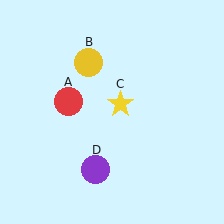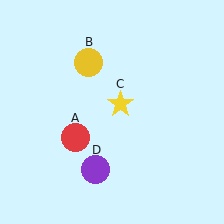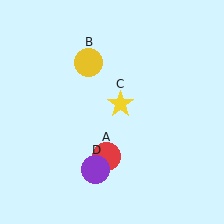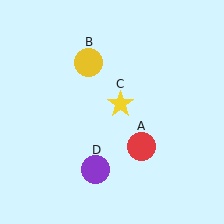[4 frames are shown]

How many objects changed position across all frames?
1 object changed position: red circle (object A).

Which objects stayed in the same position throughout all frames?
Yellow circle (object B) and yellow star (object C) and purple circle (object D) remained stationary.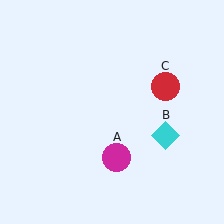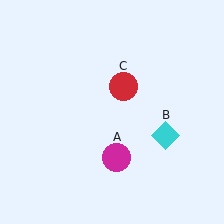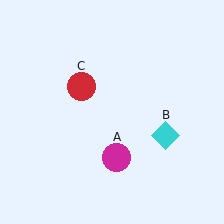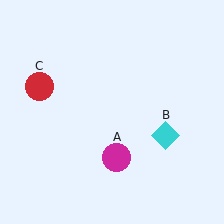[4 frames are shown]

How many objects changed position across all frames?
1 object changed position: red circle (object C).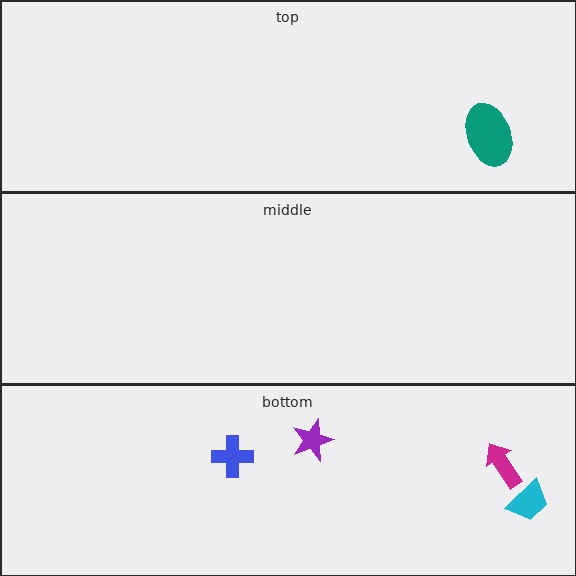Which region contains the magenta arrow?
The bottom region.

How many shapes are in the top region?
1.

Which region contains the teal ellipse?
The top region.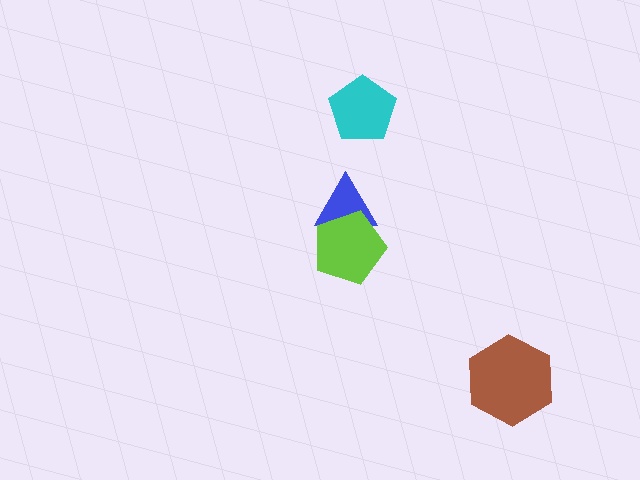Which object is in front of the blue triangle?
The lime pentagon is in front of the blue triangle.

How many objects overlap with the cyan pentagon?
0 objects overlap with the cyan pentagon.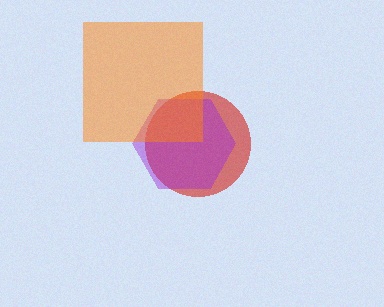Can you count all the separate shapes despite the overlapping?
Yes, there are 3 separate shapes.